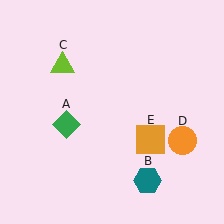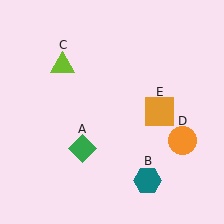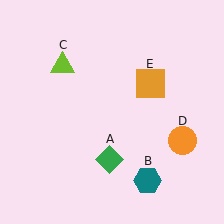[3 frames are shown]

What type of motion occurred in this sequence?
The green diamond (object A), orange square (object E) rotated counterclockwise around the center of the scene.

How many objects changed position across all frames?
2 objects changed position: green diamond (object A), orange square (object E).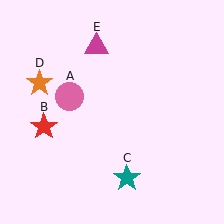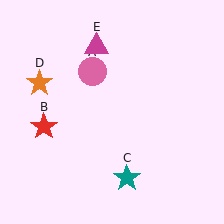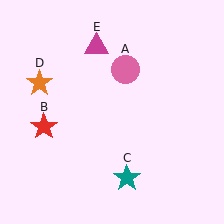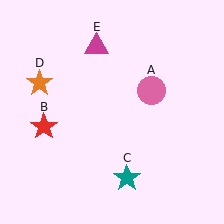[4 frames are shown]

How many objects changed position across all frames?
1 object changed position: pink circle (object A).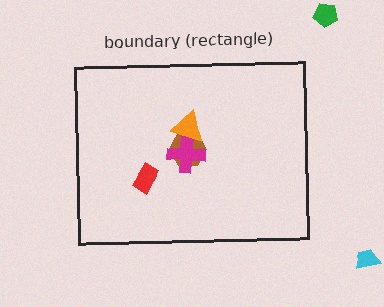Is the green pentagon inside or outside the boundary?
Outside.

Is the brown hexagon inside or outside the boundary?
Inside.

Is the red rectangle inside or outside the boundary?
Inside.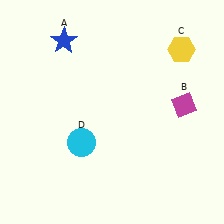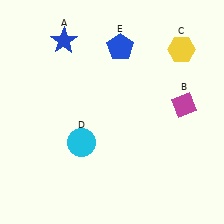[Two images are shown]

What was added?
A blue pentagon (E) was added in Image 2.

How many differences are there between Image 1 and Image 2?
There is 1 difference between the two images.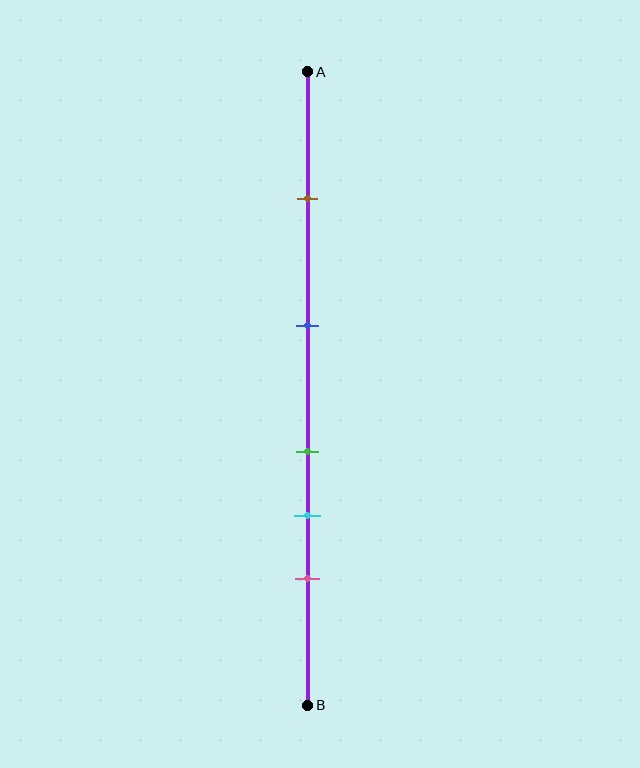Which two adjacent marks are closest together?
The green and cyan marks are the closest adjacent pair.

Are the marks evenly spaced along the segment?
No, the marks are not evenly spaced.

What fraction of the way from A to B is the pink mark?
The pink mark is approximately 80% (0.8) of the way from A to B.